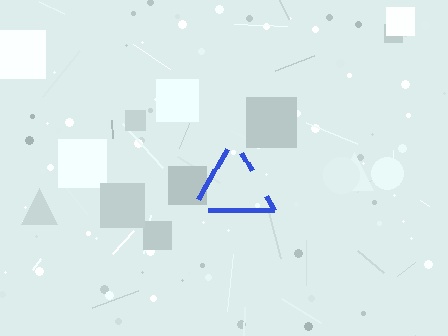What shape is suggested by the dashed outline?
The dashed outline suggests a triangle.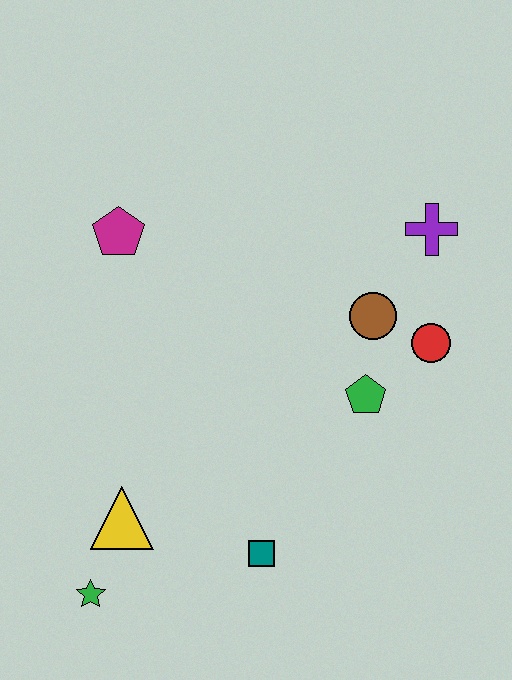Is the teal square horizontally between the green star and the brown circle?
Yes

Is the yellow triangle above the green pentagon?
No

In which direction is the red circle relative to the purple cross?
The red circle is below the purple cross.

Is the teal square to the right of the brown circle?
No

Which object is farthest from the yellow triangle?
The purple cross is farthest from the yellow triangle.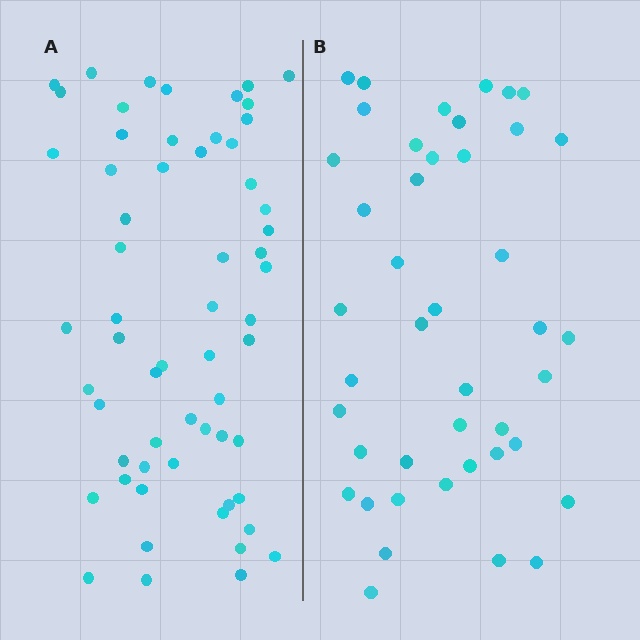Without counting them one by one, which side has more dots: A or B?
Region A (the left region) has more dots.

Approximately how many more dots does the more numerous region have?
Region A has approximately 15 more dots than region B.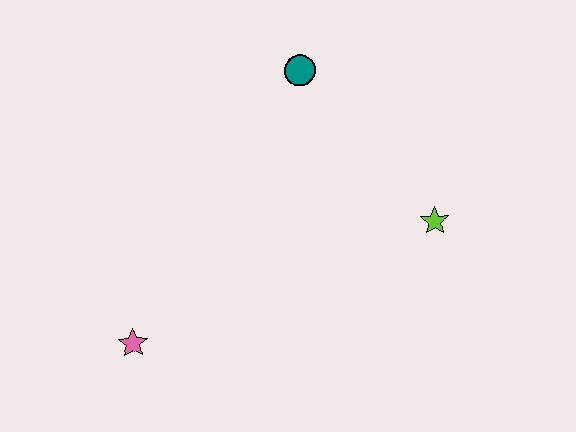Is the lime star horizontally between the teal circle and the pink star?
No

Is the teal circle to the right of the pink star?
Yes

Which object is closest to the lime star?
The teal circle is closest to the lime star.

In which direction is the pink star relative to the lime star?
The pink star is to the left of the lime star.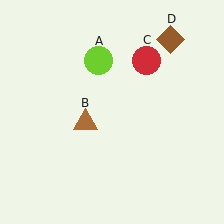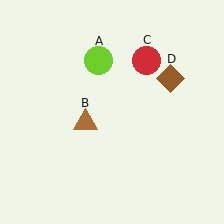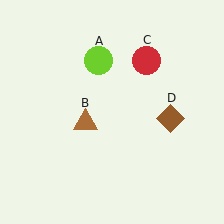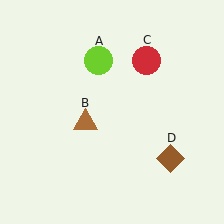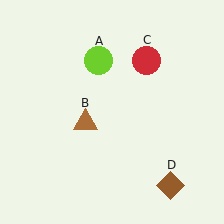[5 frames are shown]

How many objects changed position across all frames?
1 object changed position: brown diamond (object D).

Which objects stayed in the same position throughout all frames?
Lime circle (object A) and brown triangle (object B) and red circle (object C) remained stationary.